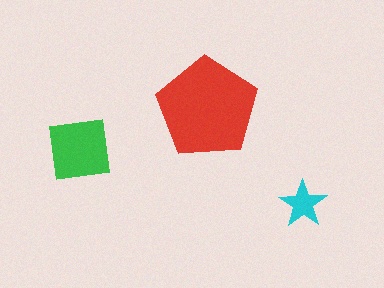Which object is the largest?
The red pentagon.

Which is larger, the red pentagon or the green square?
The red pentagon.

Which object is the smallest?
The cyan star.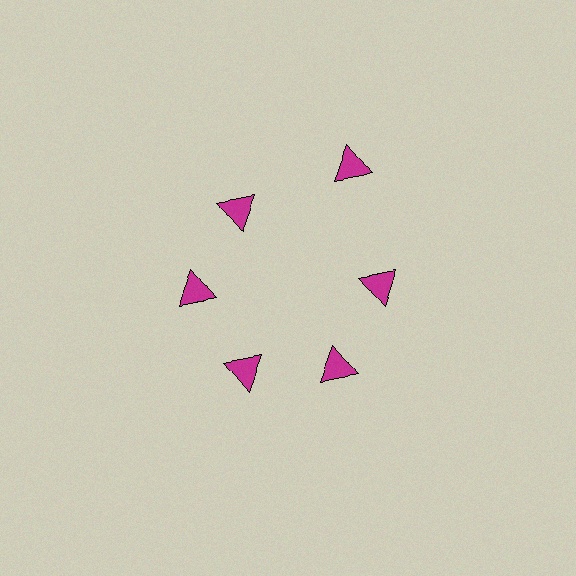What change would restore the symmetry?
The symmetry would be restored by moving it inward, back onto the ring so that all 6 triangles sit at equal angles and equal distance from the center.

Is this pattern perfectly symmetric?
No. The 6 magenta triangles are arranged in a ring, but one element near the 1 o'clock position is pushed outward from the center, breaking the 6-fold rotational symmetry.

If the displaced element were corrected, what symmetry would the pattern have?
It would have 6-fold rotational symmetry — the pattern would map onto itself every 60 degrees.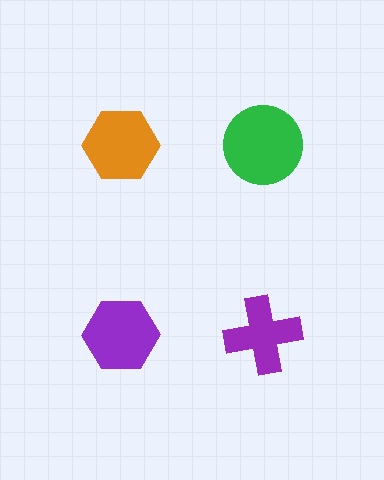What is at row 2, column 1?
A purple hexagon.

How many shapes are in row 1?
2 shapes.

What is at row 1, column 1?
An orange hexagon.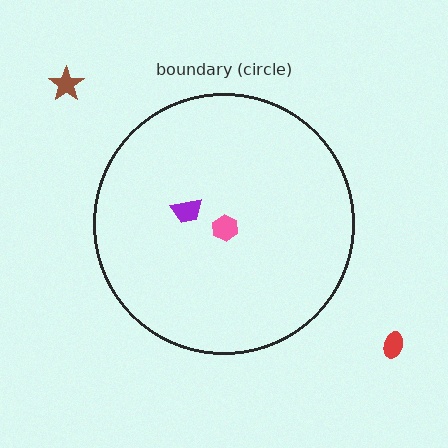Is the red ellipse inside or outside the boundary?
Outside.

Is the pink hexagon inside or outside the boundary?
Inside.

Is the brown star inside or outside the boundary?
Outside.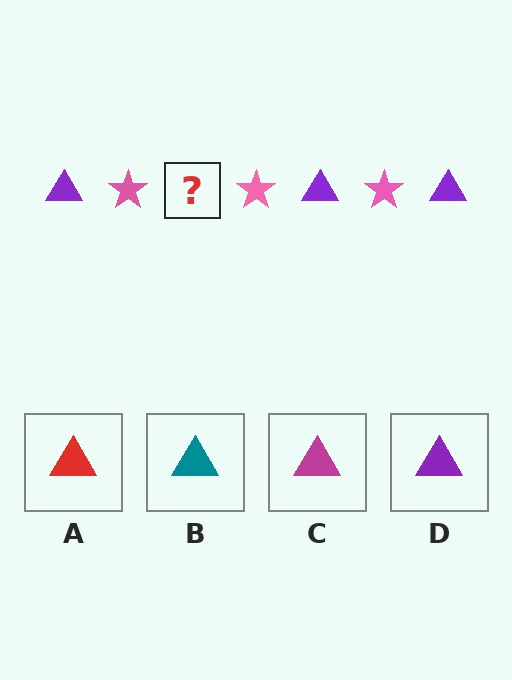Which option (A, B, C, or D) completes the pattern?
D.